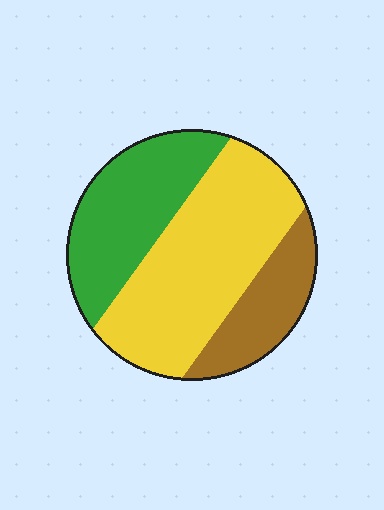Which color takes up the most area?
Yellow, at roughly 50%.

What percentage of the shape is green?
Green covers about 30% of the shape.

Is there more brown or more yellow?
Yellow.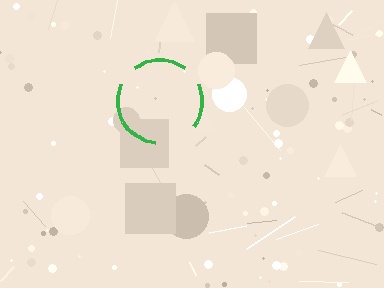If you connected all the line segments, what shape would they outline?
They would outline a circle.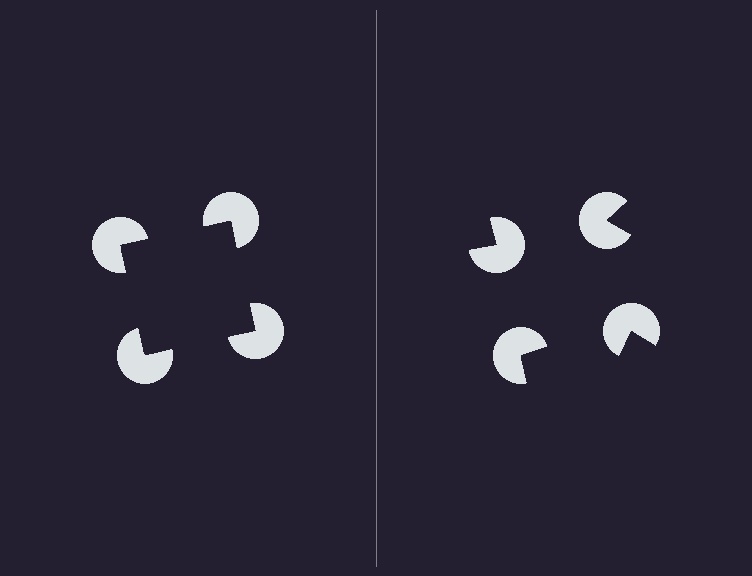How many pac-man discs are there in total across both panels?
8 — 4 on each side.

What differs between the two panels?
The pac-man discs are positioned identically on both sides; only the wedge orientations differ. On the left they align to a square; on the right they are misaligned.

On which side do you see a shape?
An illusory square appears on the left side. On the right side the wedge cuts are rotated, so no coherent shape forms.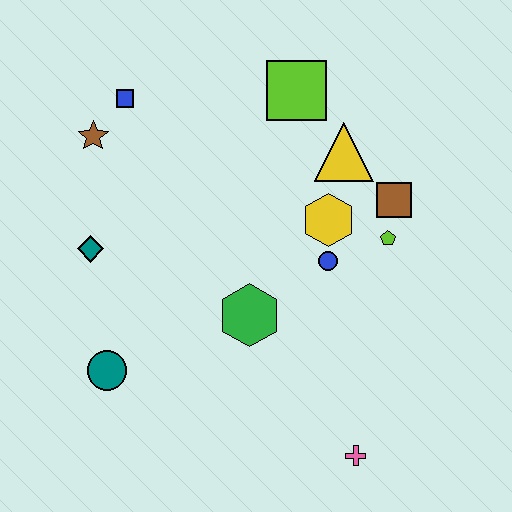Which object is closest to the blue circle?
The yellow hexagon is closest to the blue circle.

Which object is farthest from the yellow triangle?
The teal circle is farthest from the yellow triangle.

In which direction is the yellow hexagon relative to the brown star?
The yellow hexagon is to the right of the brown star.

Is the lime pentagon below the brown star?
Yes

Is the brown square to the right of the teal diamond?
Yes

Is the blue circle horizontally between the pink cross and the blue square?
Yes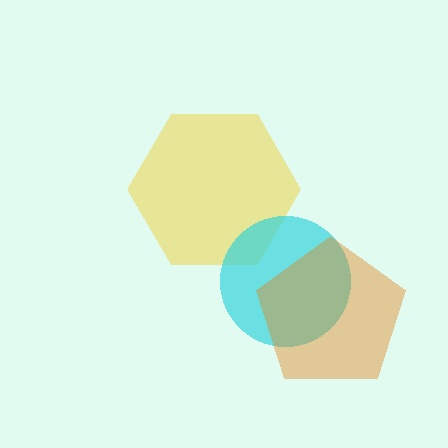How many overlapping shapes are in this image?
There are 3 overlapping shapes in the image.